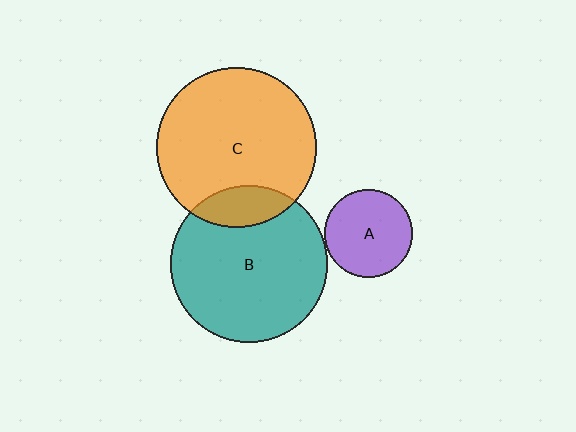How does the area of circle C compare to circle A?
Approximately 3.3 times.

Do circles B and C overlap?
Yes.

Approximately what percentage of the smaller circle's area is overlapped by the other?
Approximately 15%.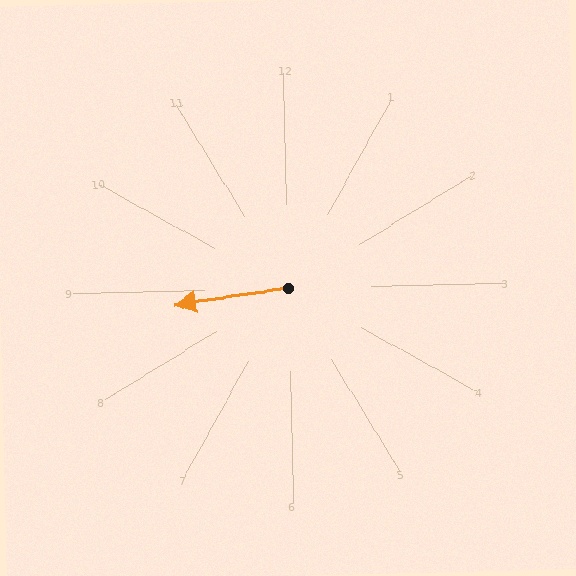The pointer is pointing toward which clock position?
Roughly 9 o'clock.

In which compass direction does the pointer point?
West.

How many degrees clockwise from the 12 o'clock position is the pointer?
Approximately 263 degrees.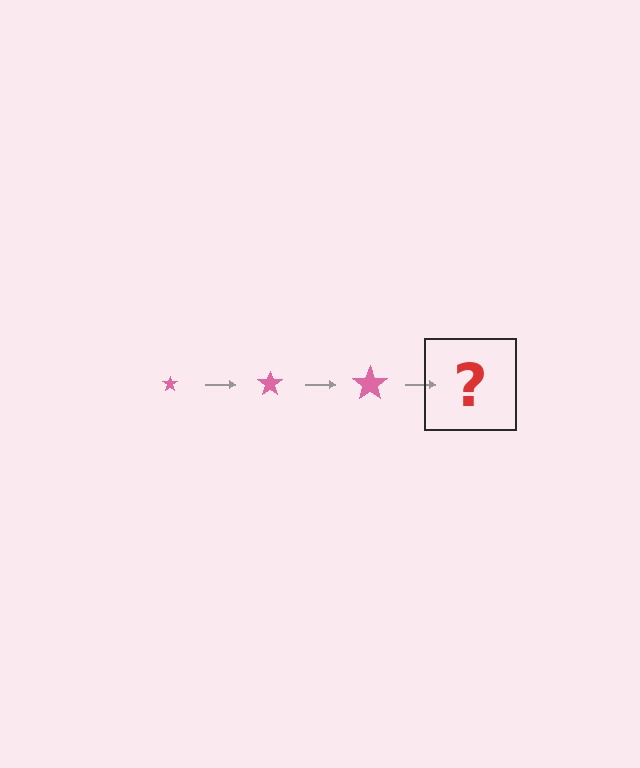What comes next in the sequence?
The next element should be a pink star, larger than the previous one.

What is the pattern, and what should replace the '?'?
The pattern is that the star gets progressively larger each step. The '?' should be a pink star, larger than the previous one.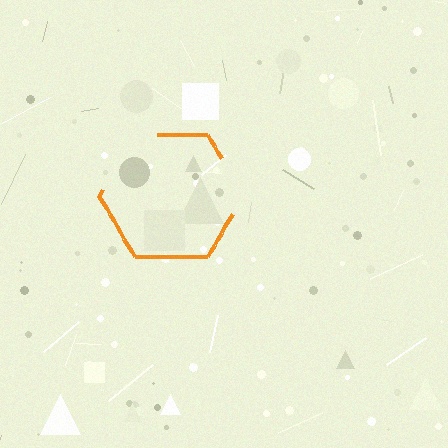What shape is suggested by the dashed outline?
The dashed outline suggests a hexagon.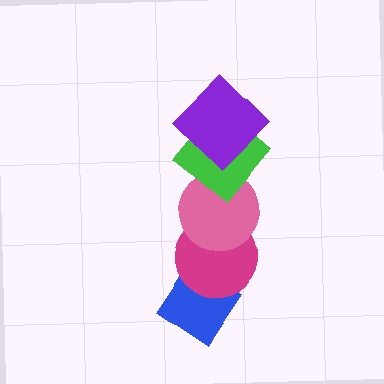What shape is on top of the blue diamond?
The magenta circle is on top of the blue diamond.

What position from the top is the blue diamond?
The blue diamond is 5th from the top.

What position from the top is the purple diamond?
The purple diamond is 1st from the top.